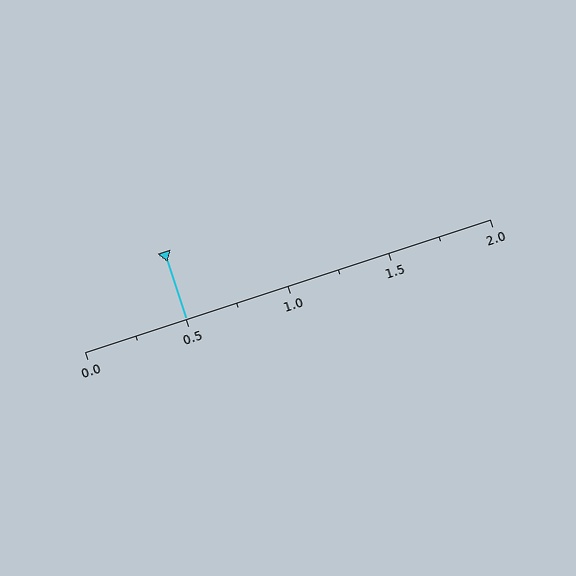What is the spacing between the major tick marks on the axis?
The major ticks are spaced 0.5 apart.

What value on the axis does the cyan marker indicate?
The marker indicates approximately 0.5.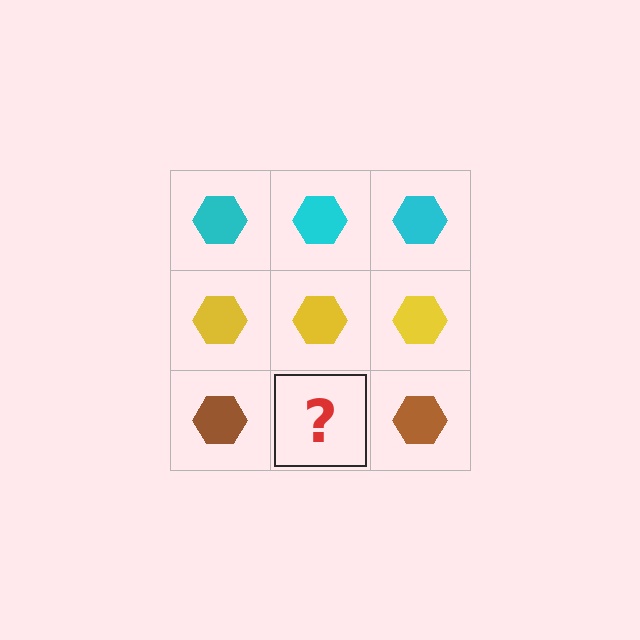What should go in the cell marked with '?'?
The missing cell should contain a brown hexagon.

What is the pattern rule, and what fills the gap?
The rule is that each row has a consistent color. The gap should be filled with a brown hexagon.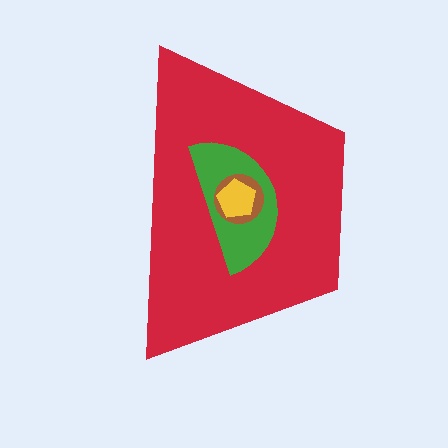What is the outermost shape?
The red trapezoid.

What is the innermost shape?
The yellow pentagon.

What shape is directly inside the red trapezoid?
The green semicircle.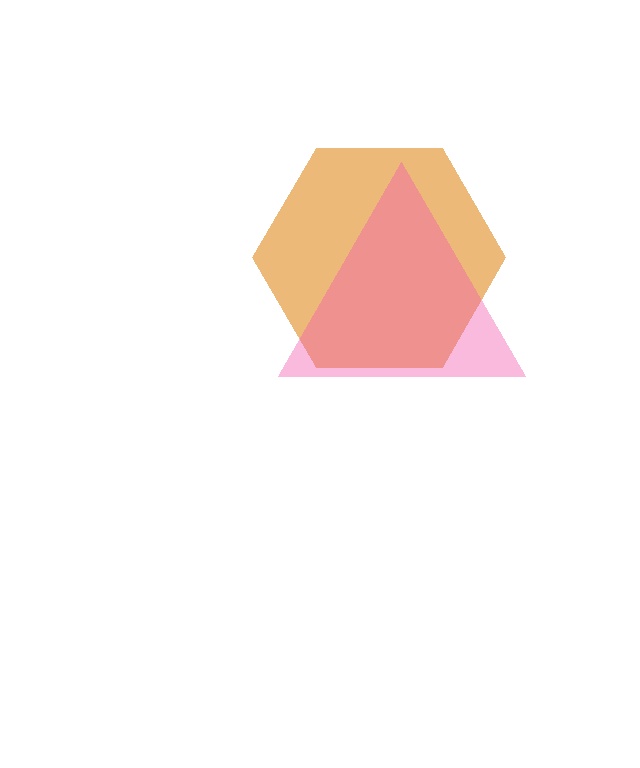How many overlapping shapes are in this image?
There are 2 overlapping shapes in the image.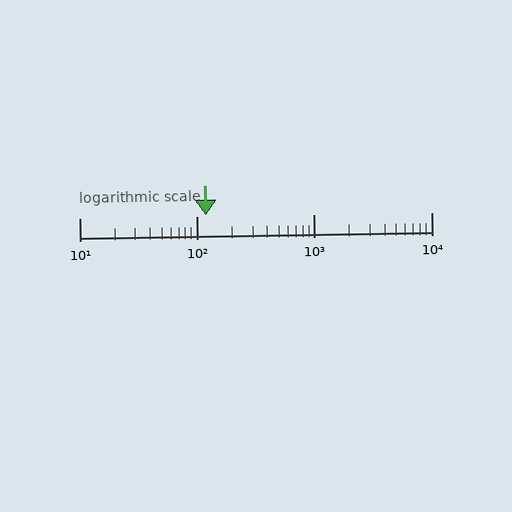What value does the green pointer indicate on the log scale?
The pointer indicates approximately 120.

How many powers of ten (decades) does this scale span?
The scale spans 3 decades, from 10 to 10000.